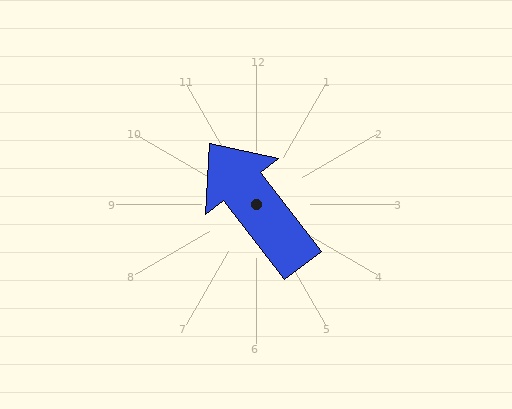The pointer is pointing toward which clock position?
Roughly 11 o'clock.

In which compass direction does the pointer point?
Northwest.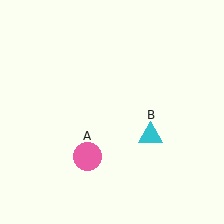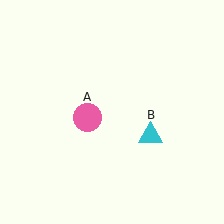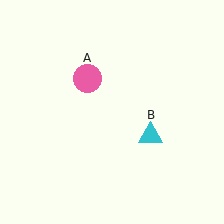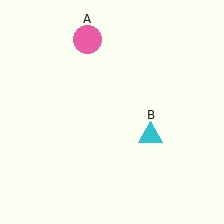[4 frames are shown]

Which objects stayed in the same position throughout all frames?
Cyan triangle (object B) remained stationary.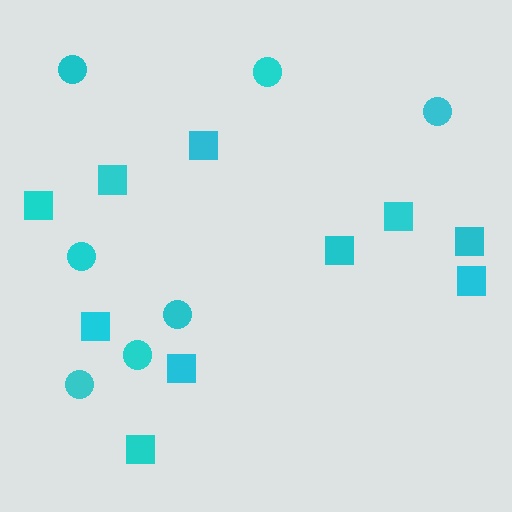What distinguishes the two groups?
There are 2 groups: one group of circles (7) and one group of squares (10).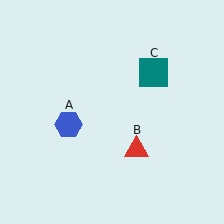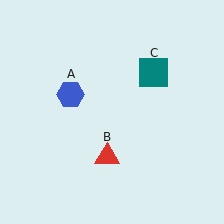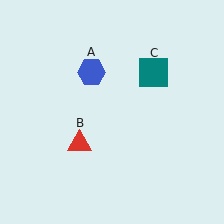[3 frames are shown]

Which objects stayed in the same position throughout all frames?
Teal square (object C) remained stationary.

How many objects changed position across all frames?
2 objects changed position: blue hexagon (object A), red triangle (object B).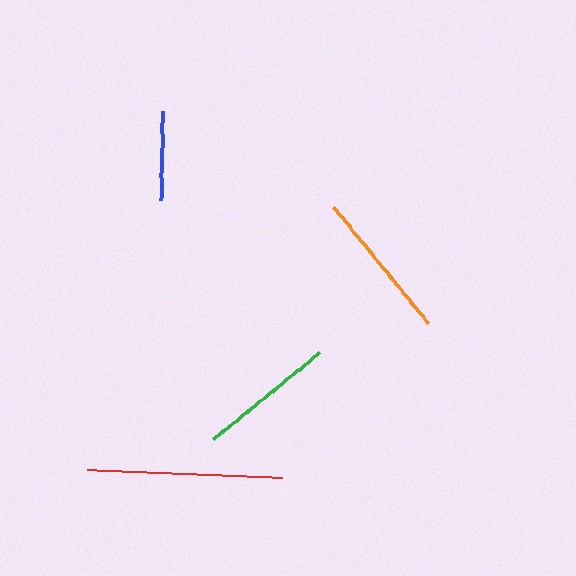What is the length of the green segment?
The green segment is approximately 137 pixels long.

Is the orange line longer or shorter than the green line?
The orange line is longer than the green line.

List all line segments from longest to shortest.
From longest to shortest: red, orange, green, blue.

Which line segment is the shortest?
The blue line is the shortest at approximately 89 pixels.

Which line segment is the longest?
The red line is the longest at approximately 196 pixels.